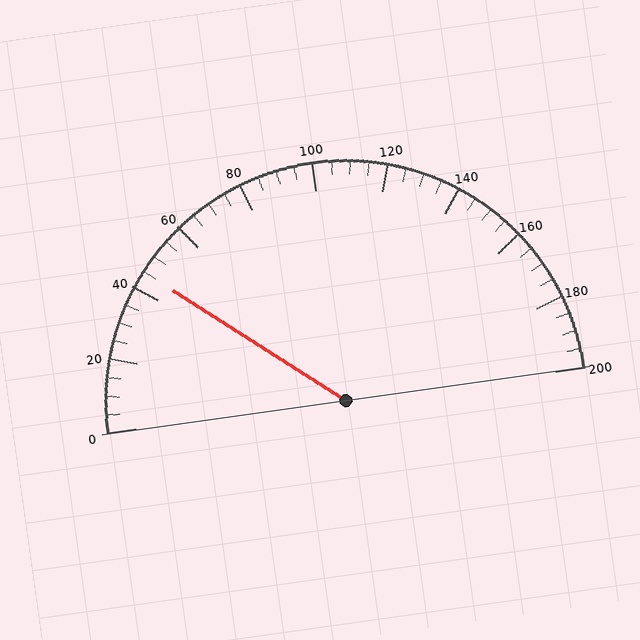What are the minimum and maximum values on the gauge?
The gauge ranges from 0 to 200.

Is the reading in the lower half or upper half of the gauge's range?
The reading is in the lower half of the range (0 to 200).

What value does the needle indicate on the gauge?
The needle indicates approximately 45.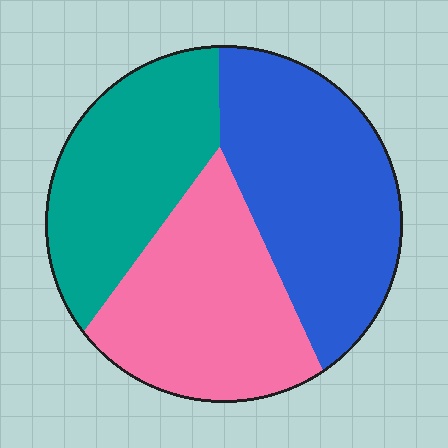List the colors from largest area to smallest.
From largest to smallest: blue, pink, teal.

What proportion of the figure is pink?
Pink covers roughly 35% of the figure.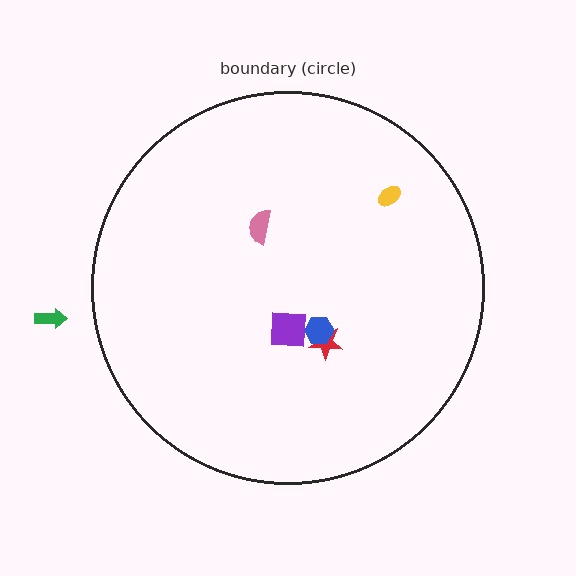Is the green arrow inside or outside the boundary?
Outside.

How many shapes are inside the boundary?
5 inside, 1 outside.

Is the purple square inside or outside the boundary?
Inside.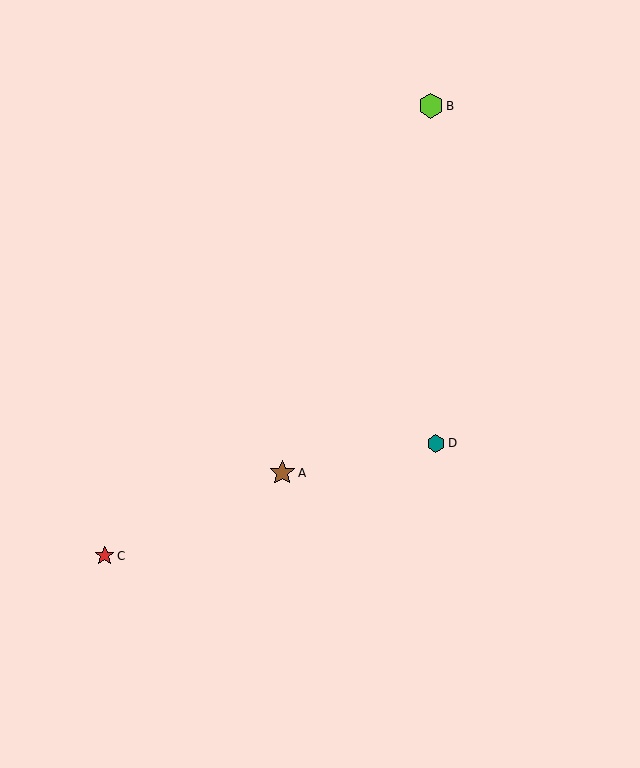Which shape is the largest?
The brown star (labeled A) is the largest.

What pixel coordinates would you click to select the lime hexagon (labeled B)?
Click at (431, 106) to select the lime hexagon B.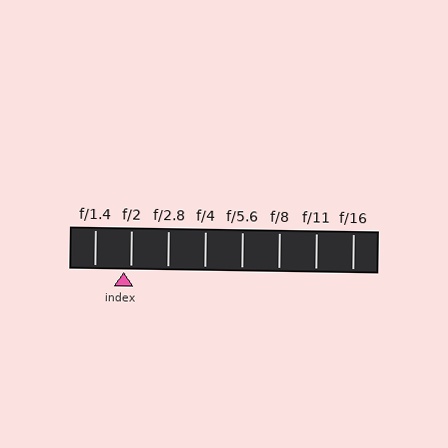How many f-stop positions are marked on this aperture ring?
There are 8 f-stop positions marked.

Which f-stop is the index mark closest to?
The index mark is closest to f/2.